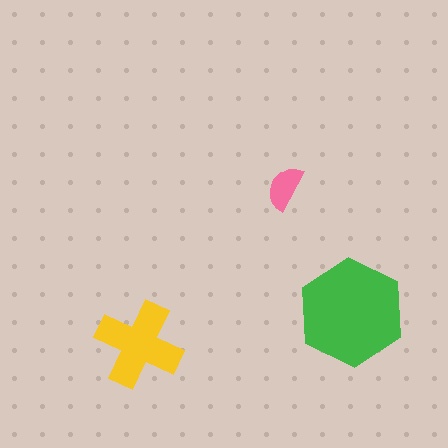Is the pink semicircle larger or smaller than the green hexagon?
Smaller.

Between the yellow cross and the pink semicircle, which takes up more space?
The yellow cross.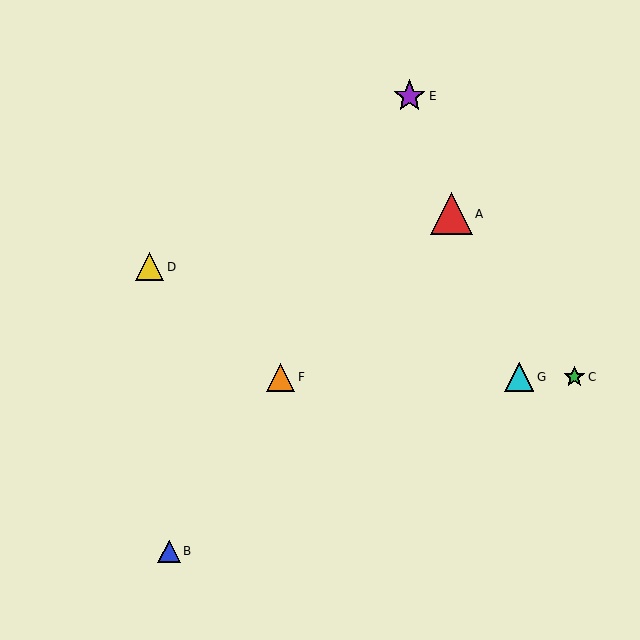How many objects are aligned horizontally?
3 objects (C, F, G) are aligned horizontally.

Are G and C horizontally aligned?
Yes, both are at y≈377.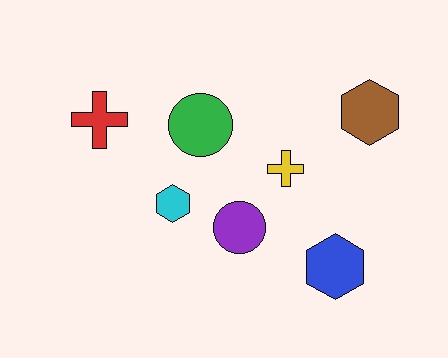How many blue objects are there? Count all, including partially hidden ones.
There is 1 blue object.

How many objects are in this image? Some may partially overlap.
There are 7 objects.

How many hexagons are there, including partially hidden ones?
There are 3 hexagons.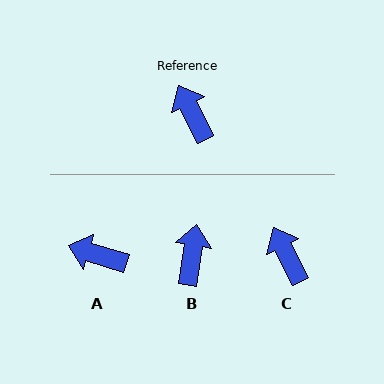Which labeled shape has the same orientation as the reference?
C.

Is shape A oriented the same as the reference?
No, it is off by about 47 degrees.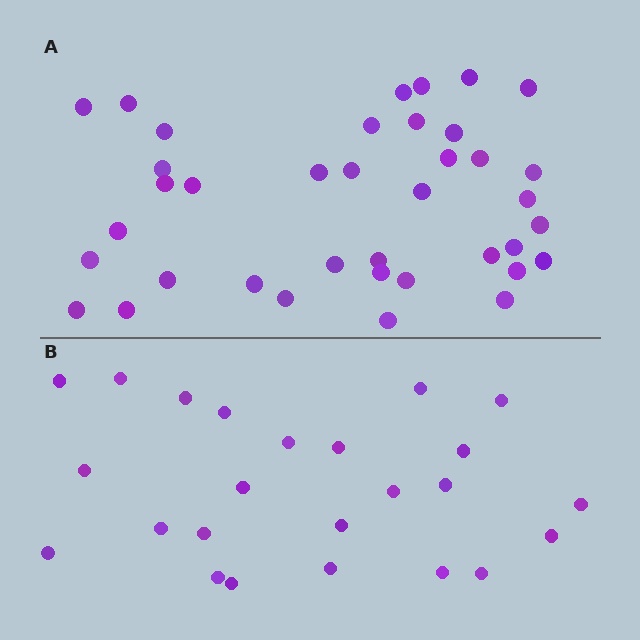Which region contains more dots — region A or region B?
Region A (the top region) has more dots.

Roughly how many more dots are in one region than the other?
Region A has approximately 15 more dots than region B.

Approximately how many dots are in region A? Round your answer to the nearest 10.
About 40 dots. (The exact count is 38, which rounds to 40.)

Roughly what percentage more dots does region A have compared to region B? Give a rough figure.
About 60% more.